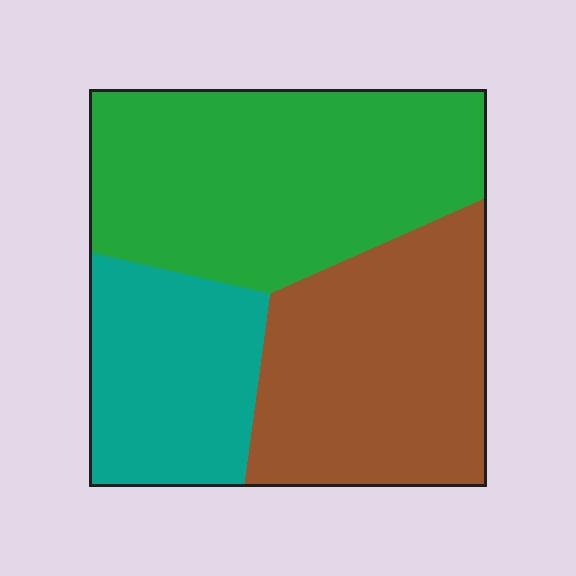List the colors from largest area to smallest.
From largest to smallest: green, brown, teal.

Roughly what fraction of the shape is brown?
Brown covers 35% of the shape.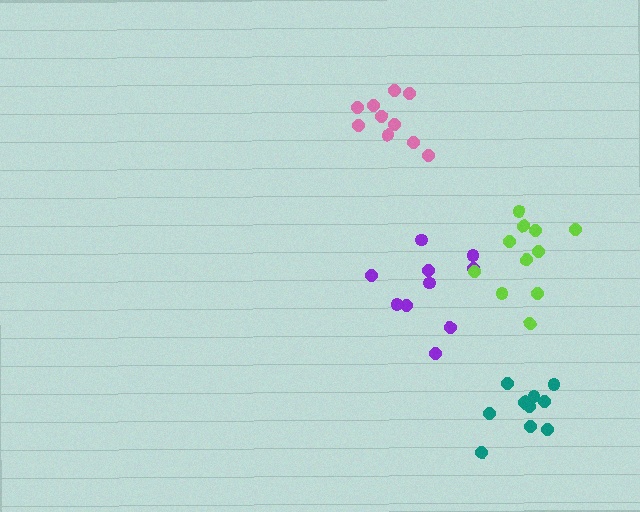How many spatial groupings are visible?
There are 4 spatial groupings.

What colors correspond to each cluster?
The clusters are colored: teal, purple, lime, pink.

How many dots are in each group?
Group 1: 10 dots, Group 2: 10 dots, Group 3: 11 dots, Group 4: 10 dots (41 total).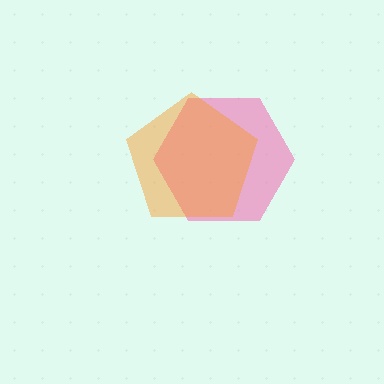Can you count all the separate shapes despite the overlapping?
Yes, there are 2 separate shapes.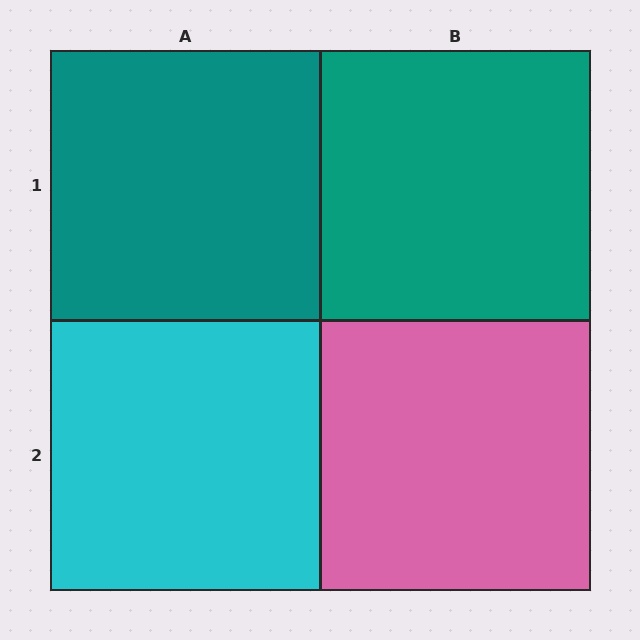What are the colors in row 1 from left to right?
Teal, teal.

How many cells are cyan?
1 cell is cyan.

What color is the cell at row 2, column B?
Pink.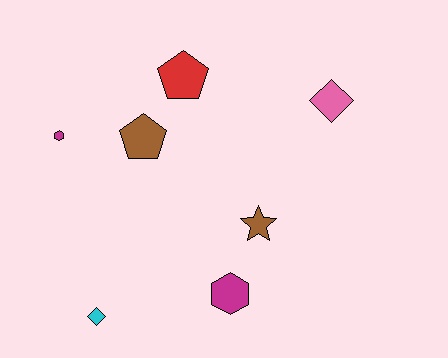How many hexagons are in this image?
There are 2 hexagons.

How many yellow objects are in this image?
There are no yellow objects.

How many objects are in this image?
There are 7 objects.